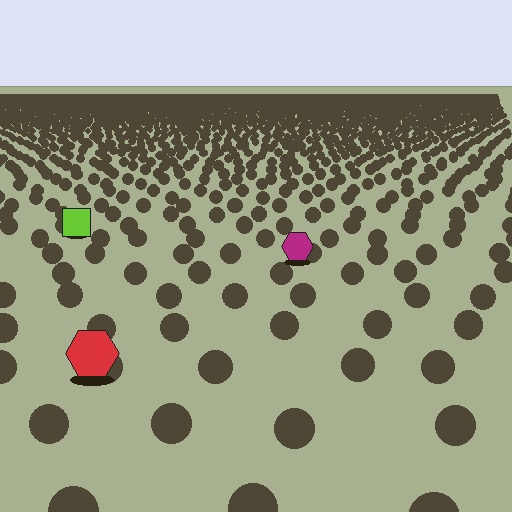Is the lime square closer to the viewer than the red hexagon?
No. The red hexagon is closer — you can tell from the texture gradient: the ground texture is coarser near it.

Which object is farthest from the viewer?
The lime square is farthest from the viewer. It appears smaller and the ground texture around it is denser.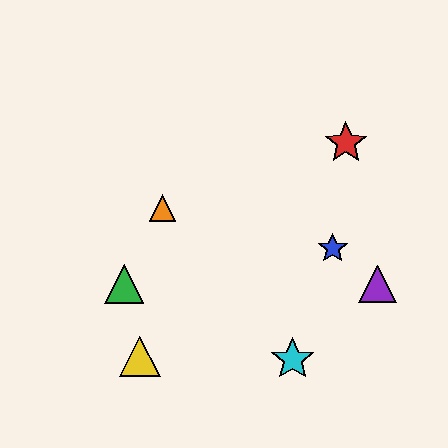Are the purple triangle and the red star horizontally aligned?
No, the purple triangle is at y≈284 and the red star is at y≈143.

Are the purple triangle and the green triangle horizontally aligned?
Yes, both are at y≈284.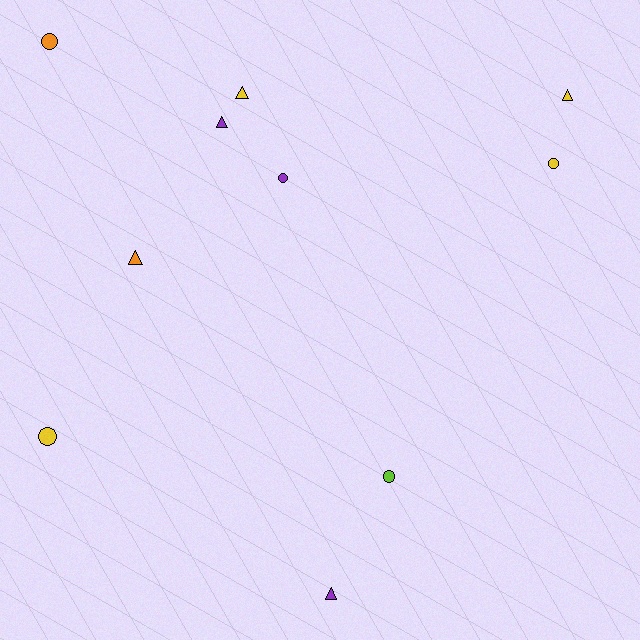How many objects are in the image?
There are 10 objects.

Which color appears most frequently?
Yellow, with 4 objects.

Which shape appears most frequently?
Circle, with 5 objects.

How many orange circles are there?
There is 1 orange circle.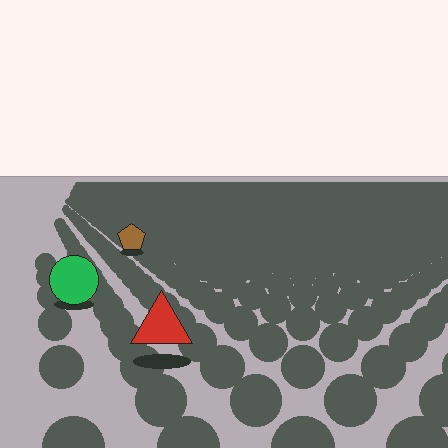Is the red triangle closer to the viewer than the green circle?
Yes. The red triangle is closer — you can tell from the texture gradient: the ground texture is coarser near it.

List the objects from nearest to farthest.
From nearest to farthest: the red triangle, the green circle, the brown pentagon.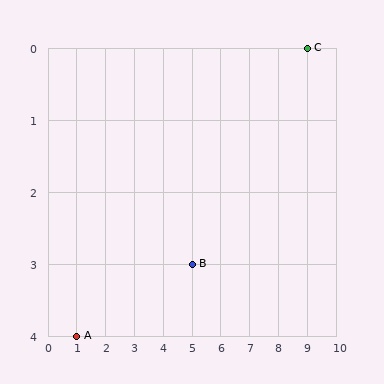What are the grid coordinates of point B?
Point B is at grid coordinates (5, 3).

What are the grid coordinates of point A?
Point A is at grid coordinates (1, 4).